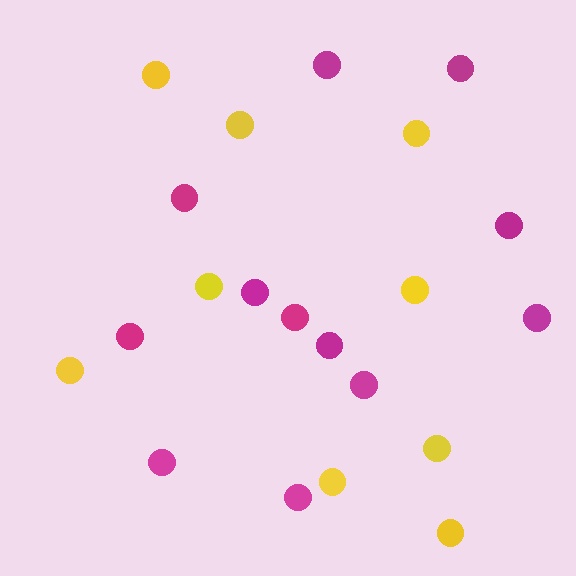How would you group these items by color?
There are 2 groups: one group of yellow circles (9) and one group of magenta circles (12).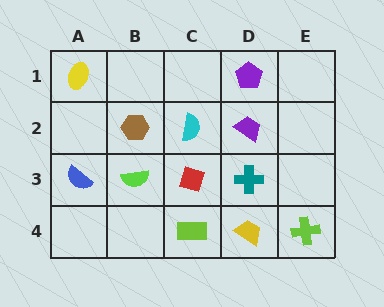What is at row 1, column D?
A purple pentagon.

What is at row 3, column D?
A teal cross.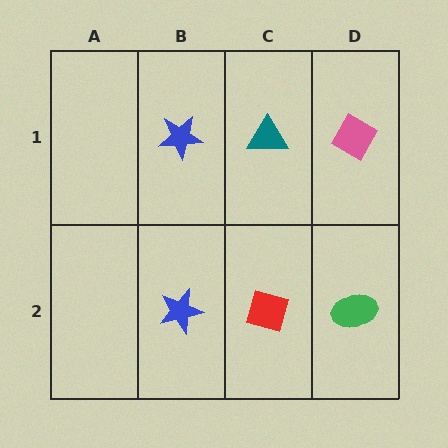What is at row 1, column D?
A pink diamond.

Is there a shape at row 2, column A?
No, that cell is empty.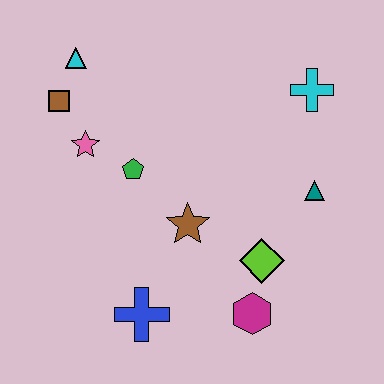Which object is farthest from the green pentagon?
The cyan cross is farthest from the green pentagon.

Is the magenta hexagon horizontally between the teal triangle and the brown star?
Yes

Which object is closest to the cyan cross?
The teal triangle is closest to the cyan cross.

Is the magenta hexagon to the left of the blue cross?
No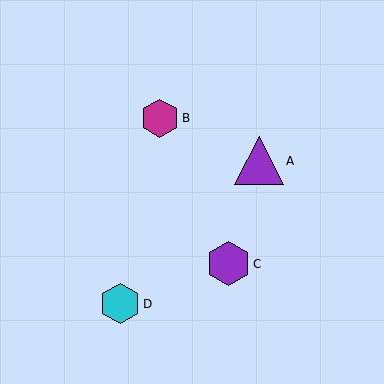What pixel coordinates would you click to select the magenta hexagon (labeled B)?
Click at (160, 118) to select the magenta hexagon B.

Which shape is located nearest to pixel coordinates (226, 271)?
The purple hexagon (labeled C) at (228, 264) is nearest to that location.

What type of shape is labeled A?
Shape A is a purple triangle.